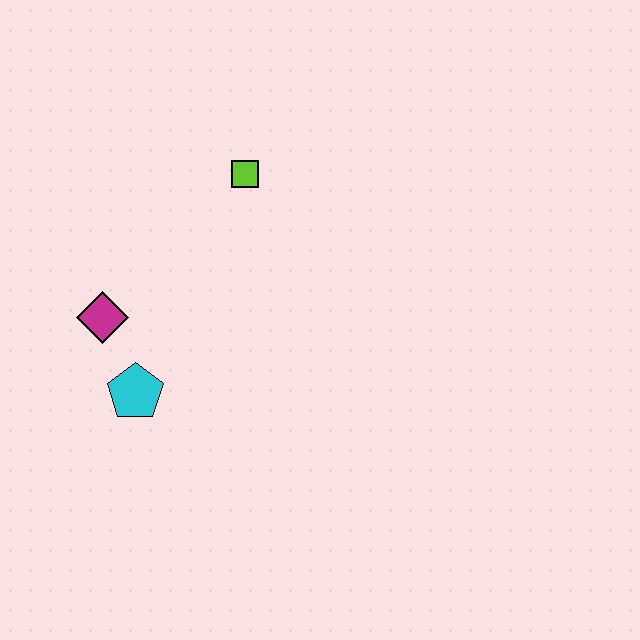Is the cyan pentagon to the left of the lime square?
Yes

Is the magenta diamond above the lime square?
No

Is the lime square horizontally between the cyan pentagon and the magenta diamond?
No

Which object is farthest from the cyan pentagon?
The lime square is farthest from the cyan pentagon.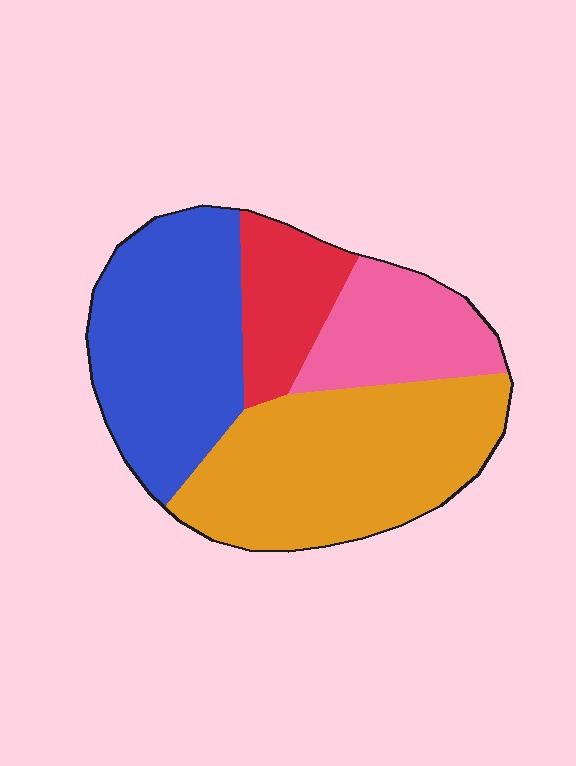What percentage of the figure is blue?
Blue takes up between a quarter and a half of the figure.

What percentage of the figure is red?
Red covers 13% of the figure.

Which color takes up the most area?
Orange, at roughly 40%.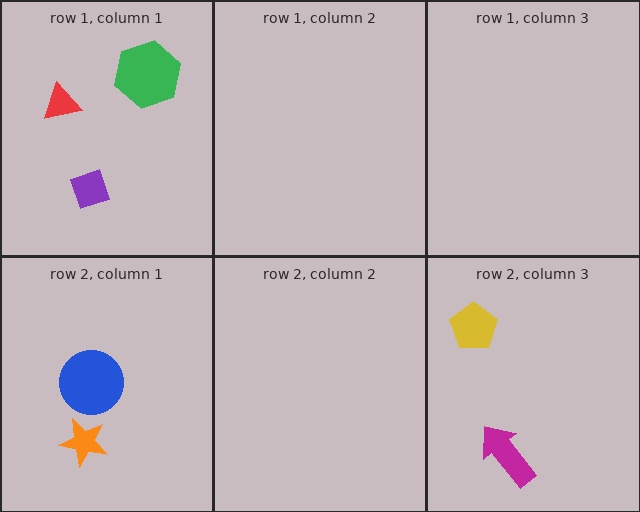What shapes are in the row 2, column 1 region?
The orange star, the blue circle.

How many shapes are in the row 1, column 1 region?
3.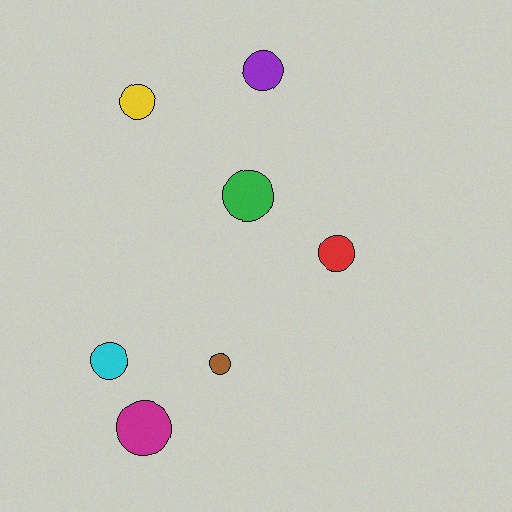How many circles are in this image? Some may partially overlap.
There are 7 circles.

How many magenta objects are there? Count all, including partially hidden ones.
There is 1 magenta object.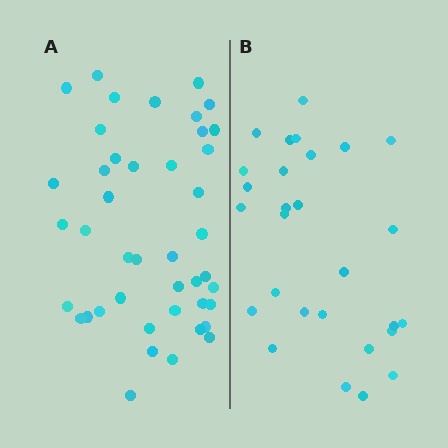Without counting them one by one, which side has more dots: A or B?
Region A (the left region) has more dots.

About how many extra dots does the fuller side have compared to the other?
Region A has approximately 15 more dots than region B.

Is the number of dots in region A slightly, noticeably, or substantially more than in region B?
Region A has substantially more. The ratio is roughly 1.5 to 1.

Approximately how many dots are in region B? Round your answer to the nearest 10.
About 30 dots. (The exact count is 28, which rounds to 30.)